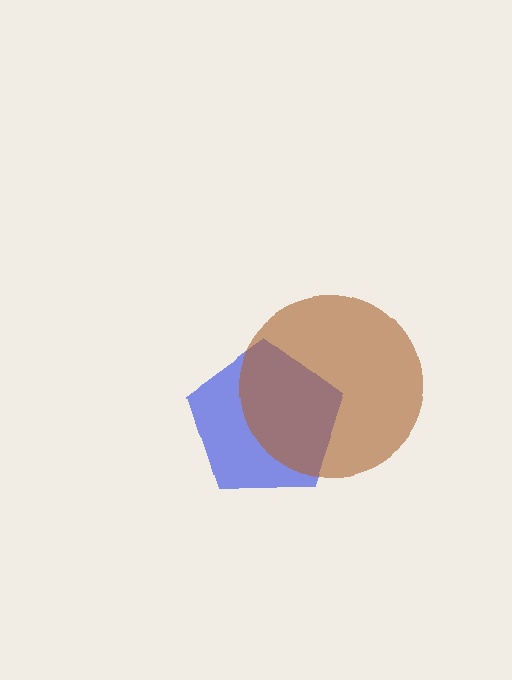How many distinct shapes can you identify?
There are 2 distinct shapes: a blue pentagon, a brown circle.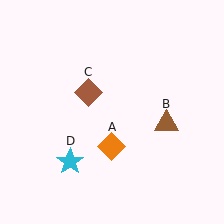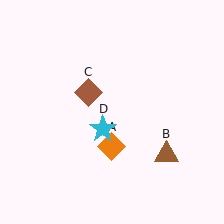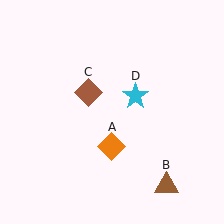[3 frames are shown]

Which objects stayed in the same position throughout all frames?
Orange diamond (object A) and brown diamond (object C) remained stationary.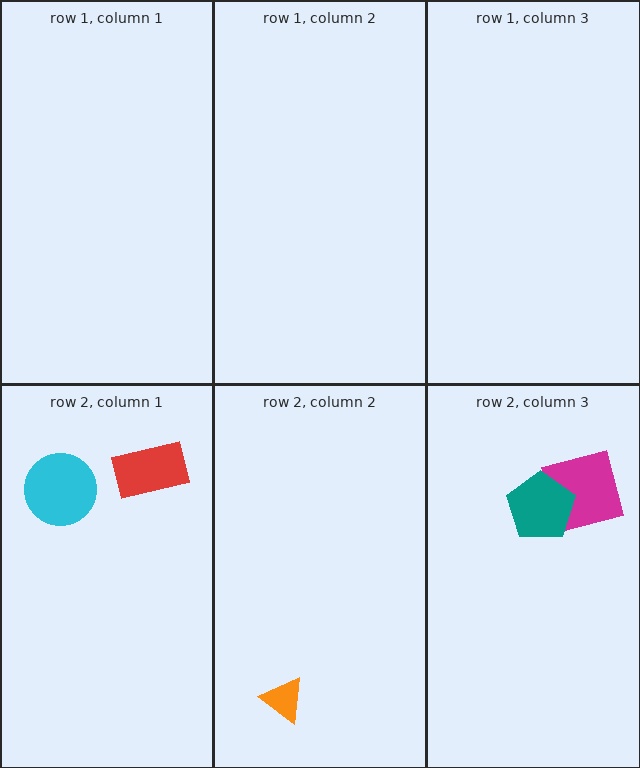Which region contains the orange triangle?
The row 2, column 2 region.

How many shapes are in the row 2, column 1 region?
2.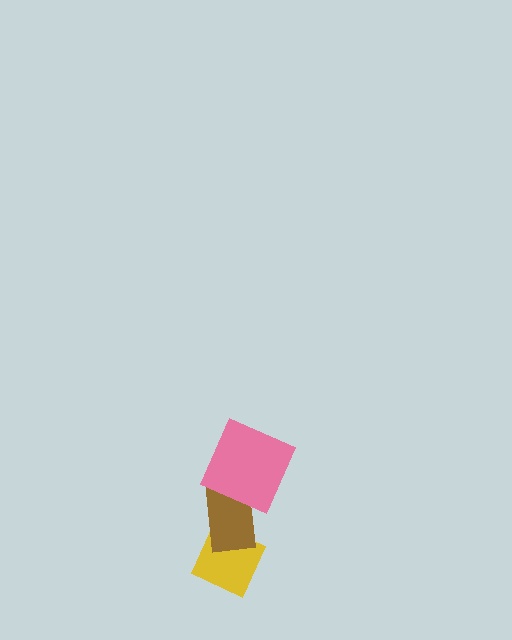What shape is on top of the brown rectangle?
The pink square is on top of the brown rectangle.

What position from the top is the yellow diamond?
The yellow diamond is 3rd from the top.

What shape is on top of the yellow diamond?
The brown rectangle is on top of the yellow diamond.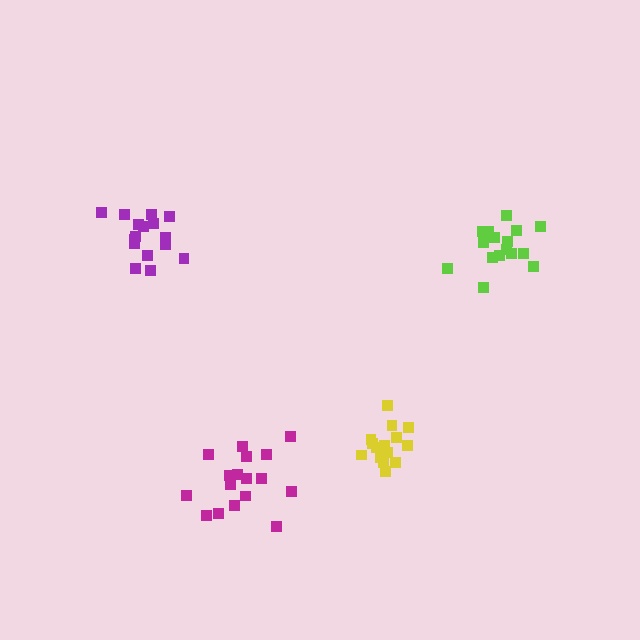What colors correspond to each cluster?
The clusters are colored: yellow, lime, purple, magenta.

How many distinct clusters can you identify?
There are 4 distinct clusters.